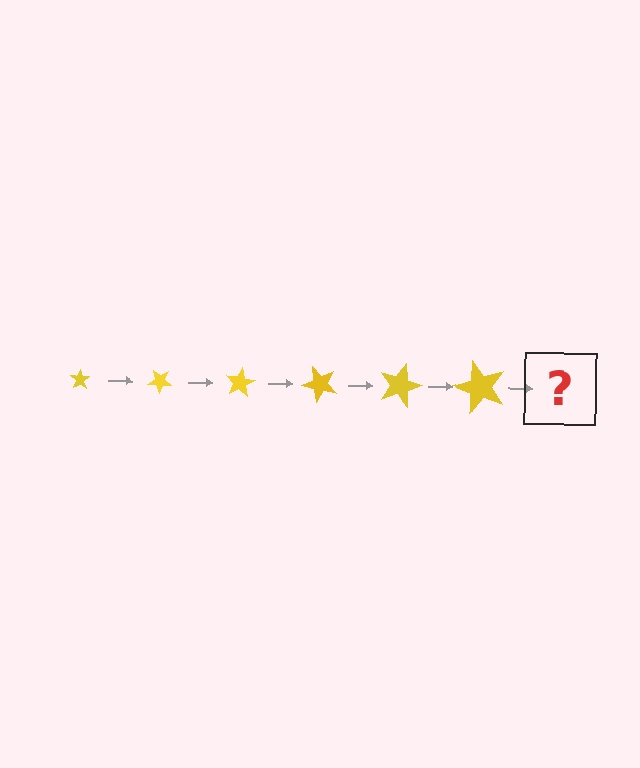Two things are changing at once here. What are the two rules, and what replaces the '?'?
The two rules are that the star grows larger each step and it rotates 40 degrees each step. The '?' should be a star, larger than the previous one and rotated 240 degrees from the start.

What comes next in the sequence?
The next element should be a star, larger than the previous one and rotated 240 degrees from the start.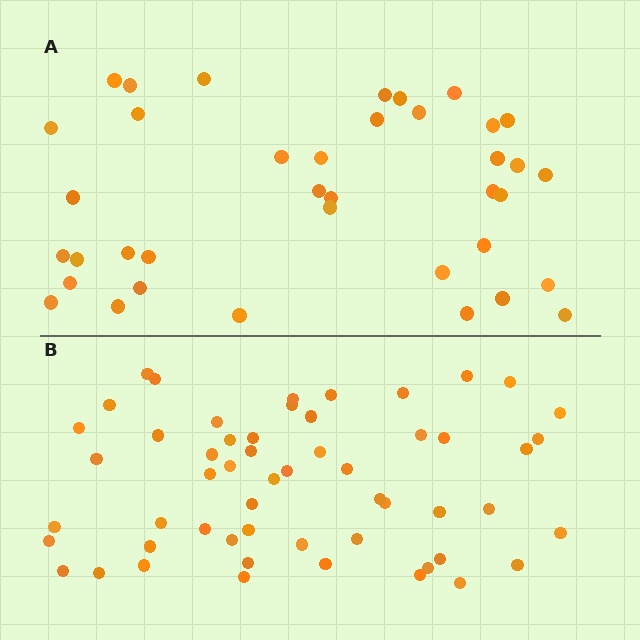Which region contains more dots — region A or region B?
Region B (the bottom region) has more dots.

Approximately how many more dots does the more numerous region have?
Region B has approximately 15 more dots than region A.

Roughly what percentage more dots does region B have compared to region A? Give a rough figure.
About 45% more.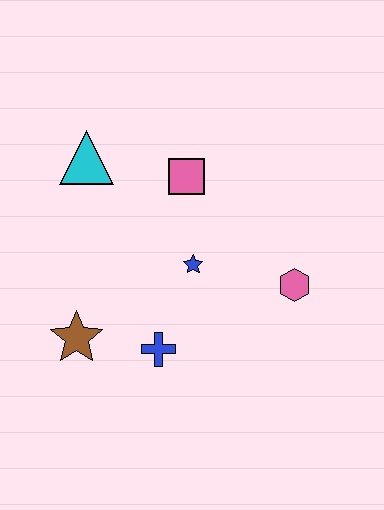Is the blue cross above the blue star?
No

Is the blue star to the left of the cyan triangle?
No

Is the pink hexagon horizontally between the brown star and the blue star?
No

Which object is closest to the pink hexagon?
The blue star is closest to the pink hexagon.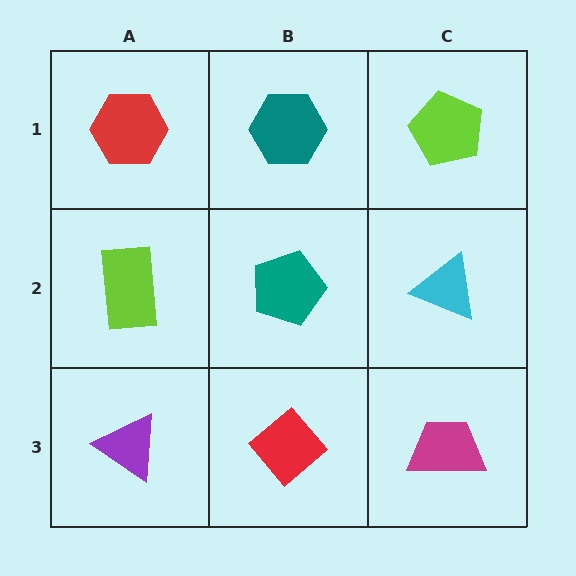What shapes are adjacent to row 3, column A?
A lime rectangle (row 2, column A), a red diamond (row 3, column B).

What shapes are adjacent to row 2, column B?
A teal hexagon (row 1, column B), a red diamond (row 3, column B), a lime rectangle (row 2, column A), a cyan triangle (row 2, column C).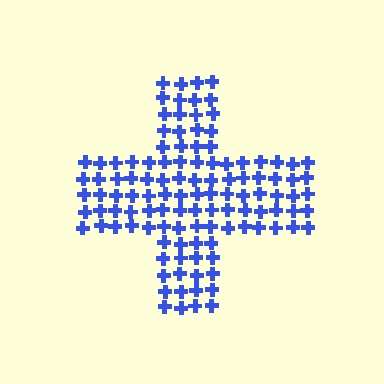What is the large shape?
The large shape is a cross.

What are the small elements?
The small elements are crosses.